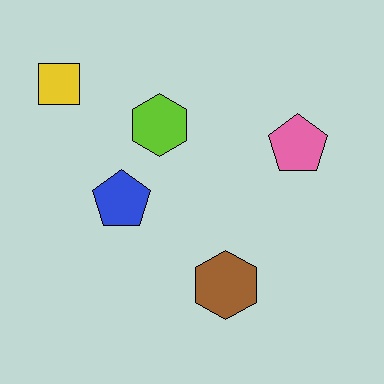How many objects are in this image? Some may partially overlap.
There are 5 objects.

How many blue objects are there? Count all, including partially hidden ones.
There is 1 blue object.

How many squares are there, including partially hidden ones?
There is 1 square.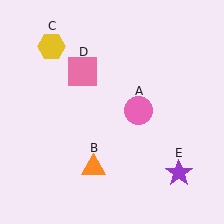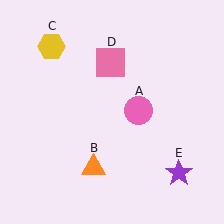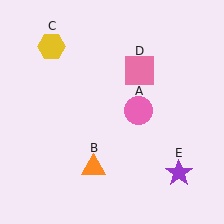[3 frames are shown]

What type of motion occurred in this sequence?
The pink square (object D) rotated clockwise around the center of the scene.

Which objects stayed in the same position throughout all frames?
Pink circle (object A) and orange triangle (object B) and yellow hexagon (object C) and purple star (object E) remained stationary.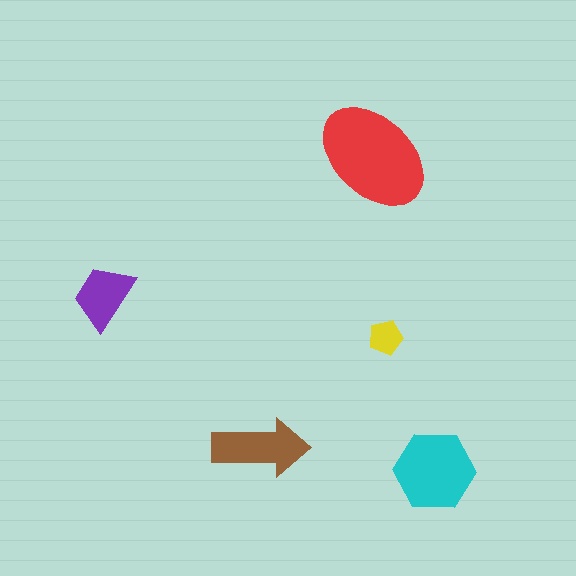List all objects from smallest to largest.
The yellow pentagon, the purple trapezoid, the brown arrow, the cyan hexagon, the red ellipse.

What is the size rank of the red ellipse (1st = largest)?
1st.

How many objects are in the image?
There are 5 objects in the image.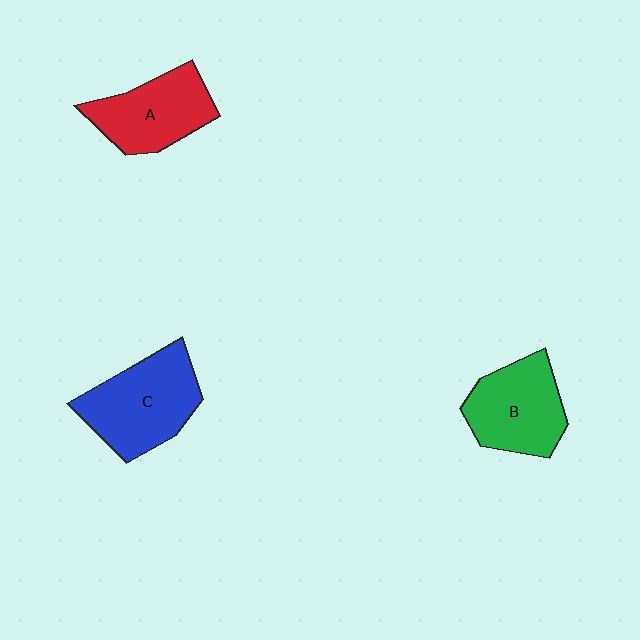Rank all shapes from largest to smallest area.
From largest to smallest: C (blue), B (green), A (red).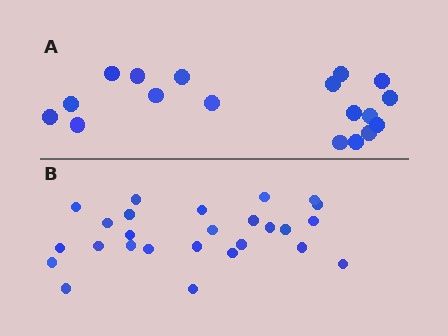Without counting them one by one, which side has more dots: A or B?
Region B (the bottom region) has more dots.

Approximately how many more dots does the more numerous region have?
Region B has roughly 8 or so more dots than region A.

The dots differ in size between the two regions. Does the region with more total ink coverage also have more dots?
No. Region A has more total ink coverage because its dots are larger, but region B actually contains more individual dots. Total area can be misleading — the number of items is what matters here.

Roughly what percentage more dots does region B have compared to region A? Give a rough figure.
About 45% more.